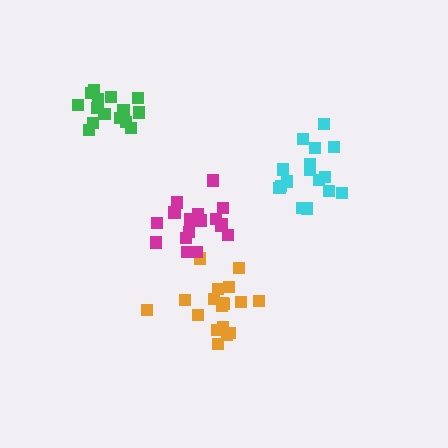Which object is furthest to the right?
The cyan cluster is rightmost.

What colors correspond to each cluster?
The clusters are colored: orange, magenta, cyan, green.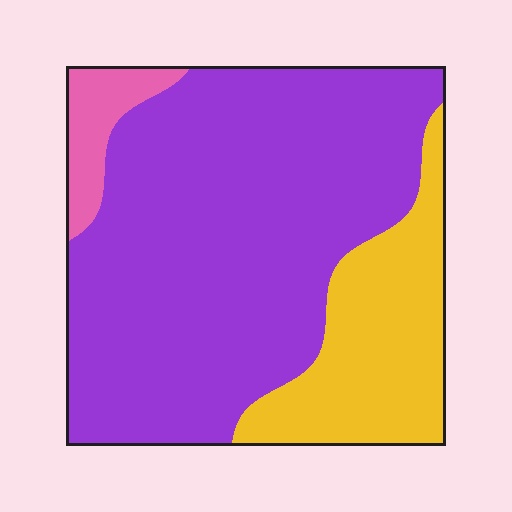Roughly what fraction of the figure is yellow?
Yellow takes up about one quarter (1/4) of the figure.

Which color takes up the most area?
Purple, at roughly 70%.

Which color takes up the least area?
Pink, at roughly 5%.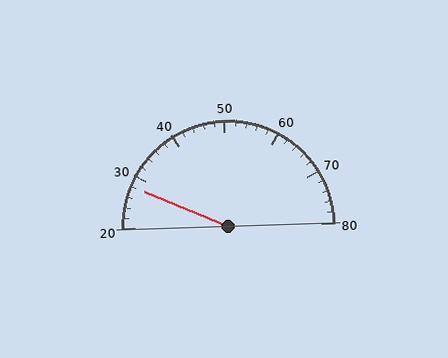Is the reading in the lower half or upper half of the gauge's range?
The reading is in the lower half of the range (20 to 80).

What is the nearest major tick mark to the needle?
The nearest major tick mark is 30.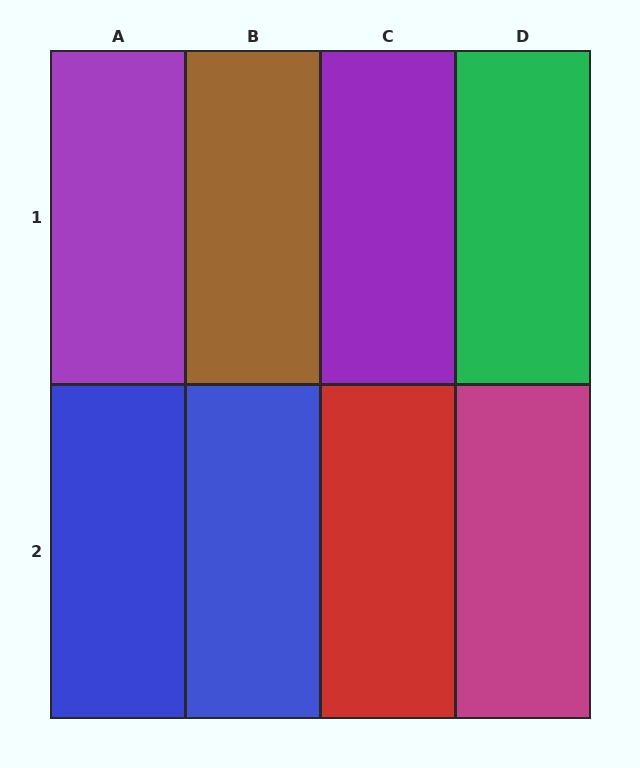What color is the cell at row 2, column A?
Blue.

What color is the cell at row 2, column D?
Magenta.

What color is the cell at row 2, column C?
Red.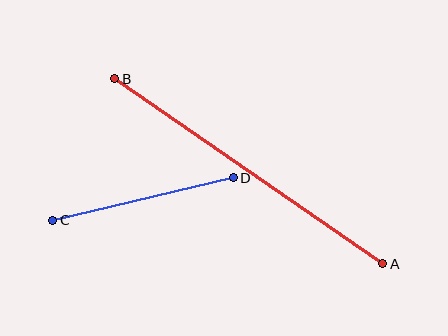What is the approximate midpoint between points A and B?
The midpoint is at approximately (249, 171) pixels.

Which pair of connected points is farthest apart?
Points A and B are farthest apart.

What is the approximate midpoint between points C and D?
The midpoint is at approximately (143, 199) pixels.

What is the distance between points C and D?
The distance is approximately 185 pixels.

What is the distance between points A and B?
The distance is approximately 326 pixels.